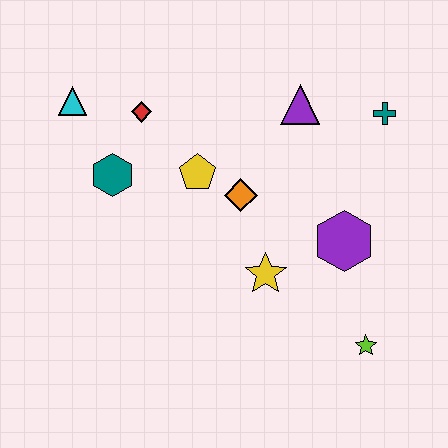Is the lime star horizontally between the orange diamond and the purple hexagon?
No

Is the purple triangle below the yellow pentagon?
No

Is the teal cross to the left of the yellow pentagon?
No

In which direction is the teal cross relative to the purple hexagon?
The teal cross is above the purple hexagon.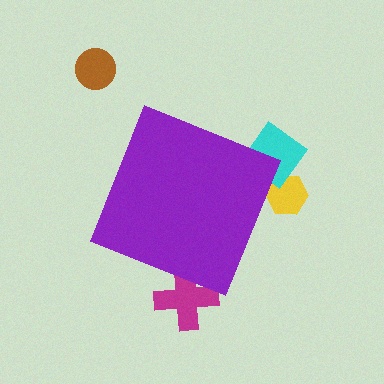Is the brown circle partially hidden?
No, the brown circle is fully visible.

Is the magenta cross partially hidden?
Yes, the magenta cross is partially hidden behind the purple diamond.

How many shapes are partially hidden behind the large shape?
3 shapes are partially hidden.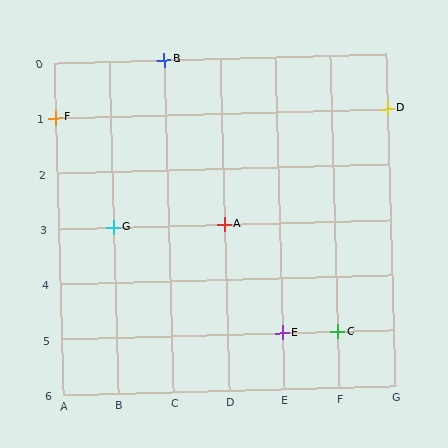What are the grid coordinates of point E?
Point E is at grid coordinates (E, 5).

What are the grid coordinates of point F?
Point F is at grid coordinates (A, 1).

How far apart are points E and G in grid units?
Points E and G are 3 columns and 2 rows apart (about 3.6 grid units diagonally).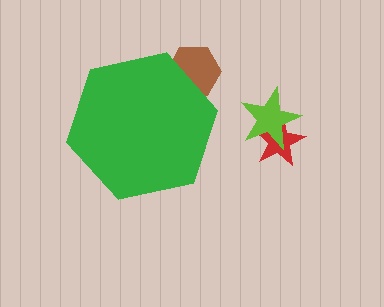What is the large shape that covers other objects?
A green hexagon.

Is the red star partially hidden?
No, the red star is fully visible.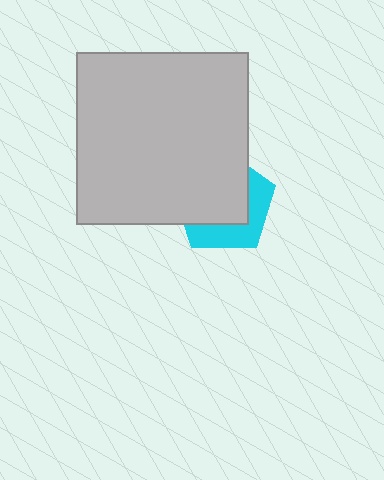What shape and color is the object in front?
The object in front is a light gray square.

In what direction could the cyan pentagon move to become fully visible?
The cyan pentagon could move toward the lower-right. That would shift it out from behind the light gray square entirely.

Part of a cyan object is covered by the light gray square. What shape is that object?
It is a pentagon.